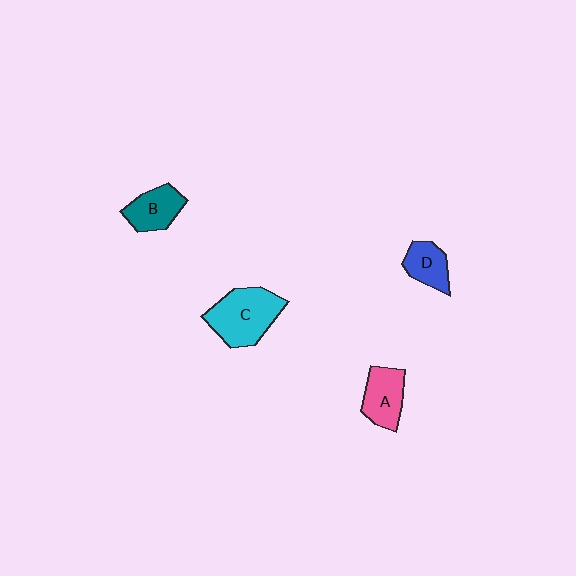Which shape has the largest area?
Shape C (cyan).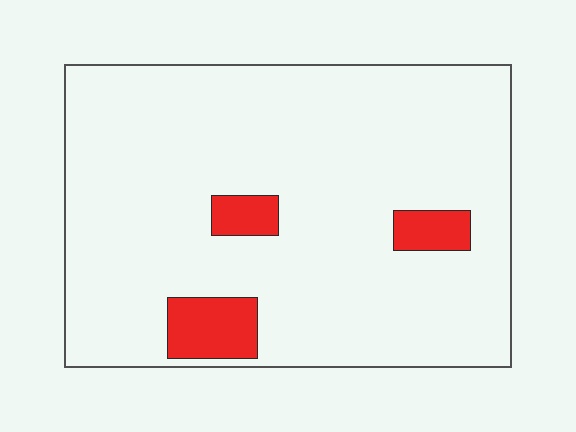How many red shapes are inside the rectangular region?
3.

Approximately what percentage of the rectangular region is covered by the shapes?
Approximately 10%.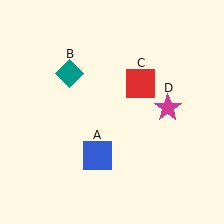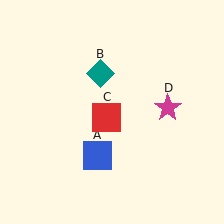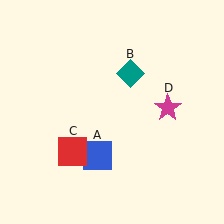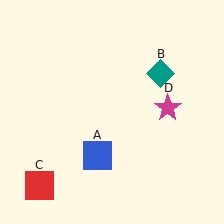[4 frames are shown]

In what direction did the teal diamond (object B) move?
The teal diamond (object B) moved right.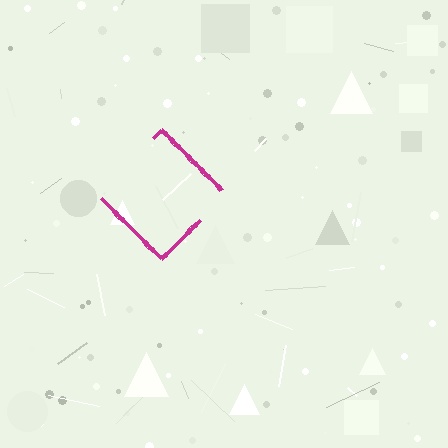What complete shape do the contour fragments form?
The contour fragments form a diamond.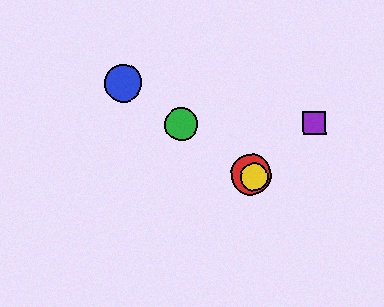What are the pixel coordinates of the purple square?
The purple square is at (314, 123).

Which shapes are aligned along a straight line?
The red circle, the blue circle, the green circle, the yellow circle are aligned along a straight line.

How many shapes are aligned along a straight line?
4 shapes (the red circle, the blue circle, the green circle, the yellow circle) are aligned along a straight line.